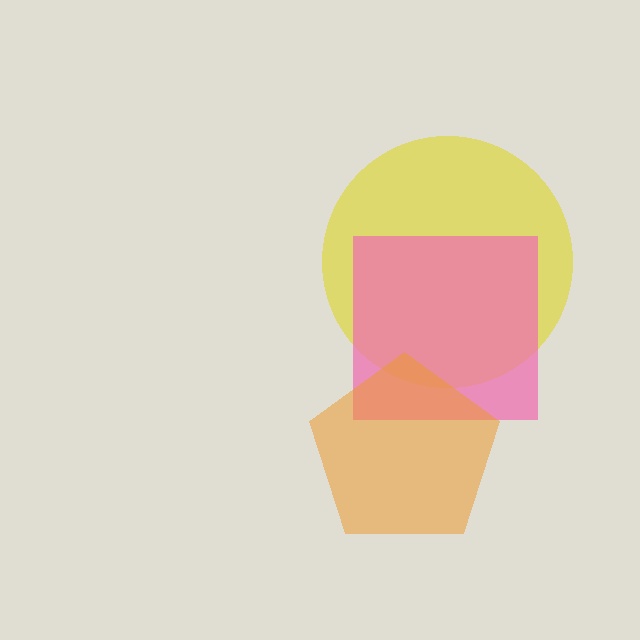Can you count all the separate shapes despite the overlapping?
Yes, there are 3 separate shapes.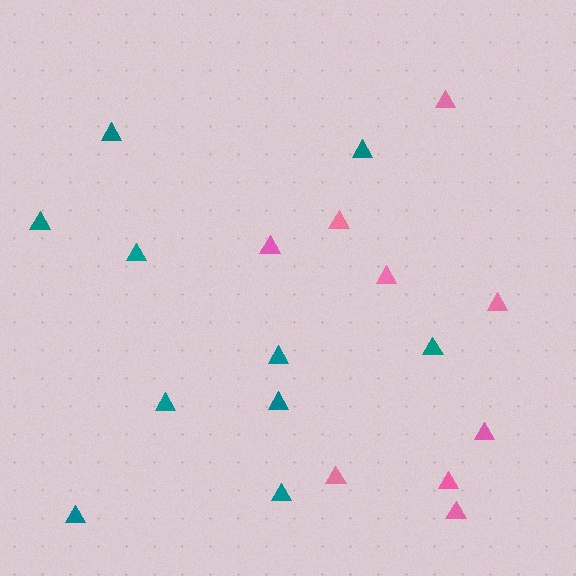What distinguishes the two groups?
There are 2 groups: one group of pink triangles (9) and one group of teal triangles (10).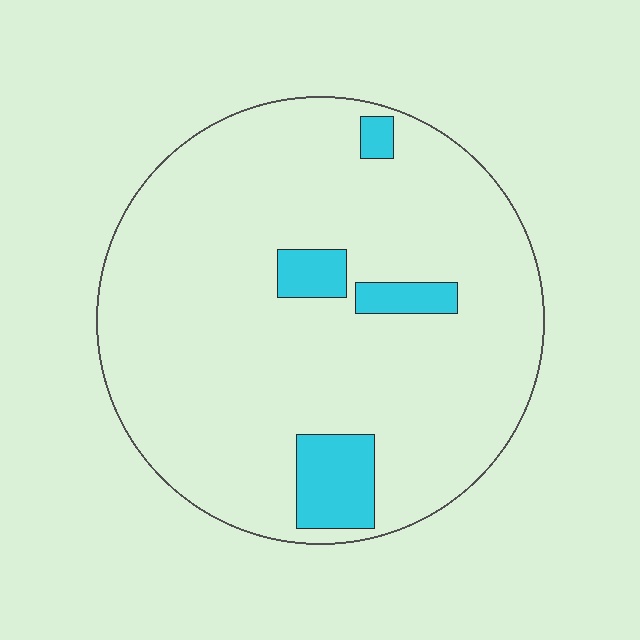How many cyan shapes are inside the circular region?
4.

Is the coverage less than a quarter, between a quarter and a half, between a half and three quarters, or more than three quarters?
Less than a quarter.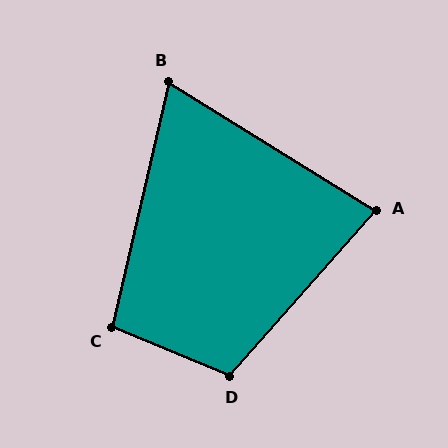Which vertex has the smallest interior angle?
B, at approximately 71 degrees.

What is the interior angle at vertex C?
Approximately 99 degrees (obtuse).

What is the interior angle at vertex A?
Approximately 81 degrees (acute).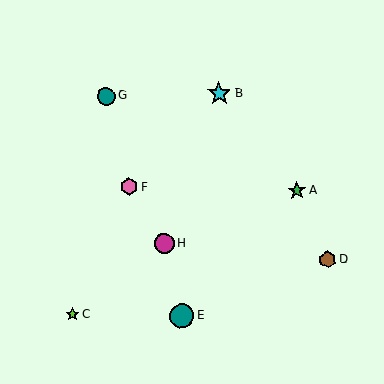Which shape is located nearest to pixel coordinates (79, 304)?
The lime star (labeled C) at (73, 314) is nearest to that location.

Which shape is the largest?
The teal circle (labeled E) is the largest.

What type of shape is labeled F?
Shape F is a pink hexagon.